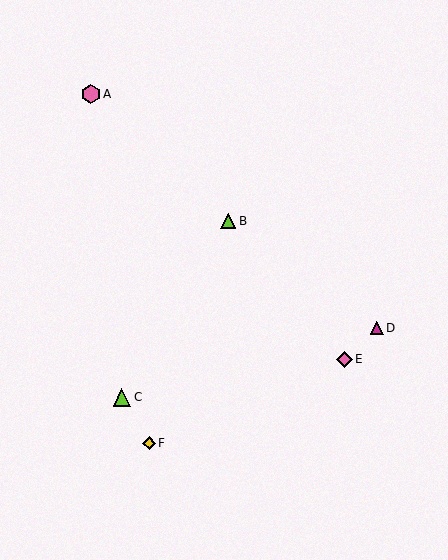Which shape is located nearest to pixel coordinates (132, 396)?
The lime triangle (labeled C) at (122, 397) is nearest to that location.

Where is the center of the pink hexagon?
The center of the pink hexagon is at (91, 94).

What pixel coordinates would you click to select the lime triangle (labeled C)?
Click at (122, 397) to select the lime triangle C.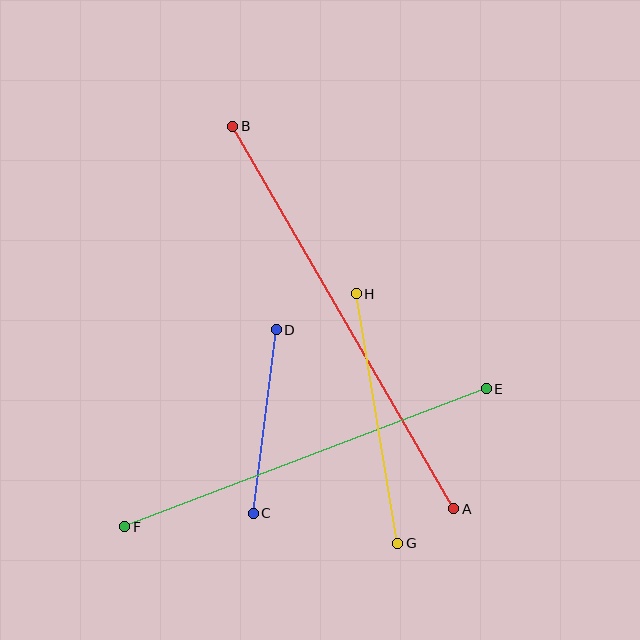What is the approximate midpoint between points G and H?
The midpoint is at approximately (377, 418) pixels.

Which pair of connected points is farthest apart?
Points A and B are farthest apart.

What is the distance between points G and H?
The distance is approximately 253 pixels.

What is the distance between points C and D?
The distance is approximately 185 pixels.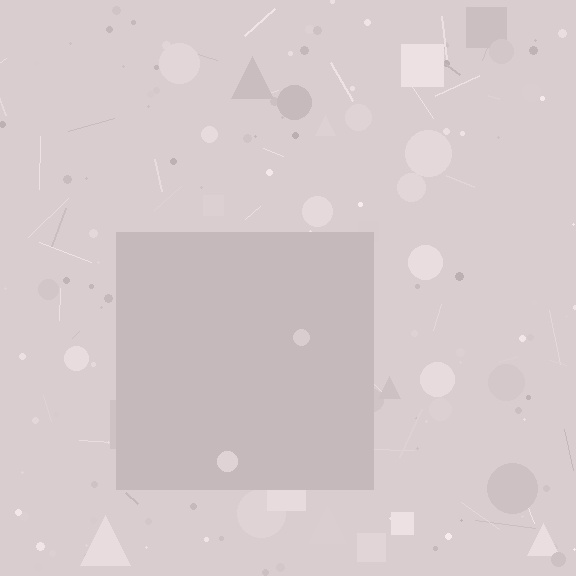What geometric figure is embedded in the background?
A square is embedded in the background.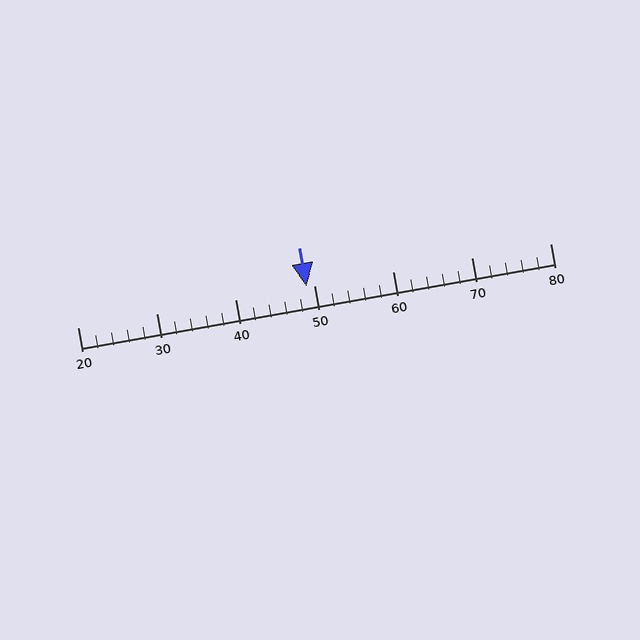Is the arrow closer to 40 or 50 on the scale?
The arrow is closer to 50.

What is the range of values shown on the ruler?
The ruler shows values from 20 to 80.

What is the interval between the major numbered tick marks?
The major tick marks are spaced 10 units apart.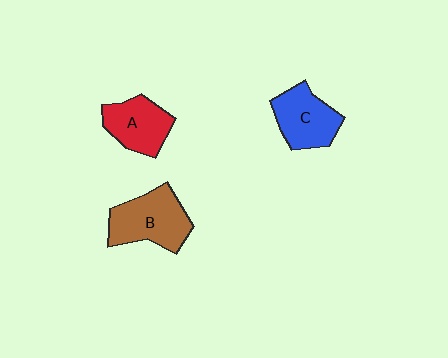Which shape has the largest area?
Shape B (brown).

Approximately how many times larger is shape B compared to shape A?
Approximately 1.3 times.